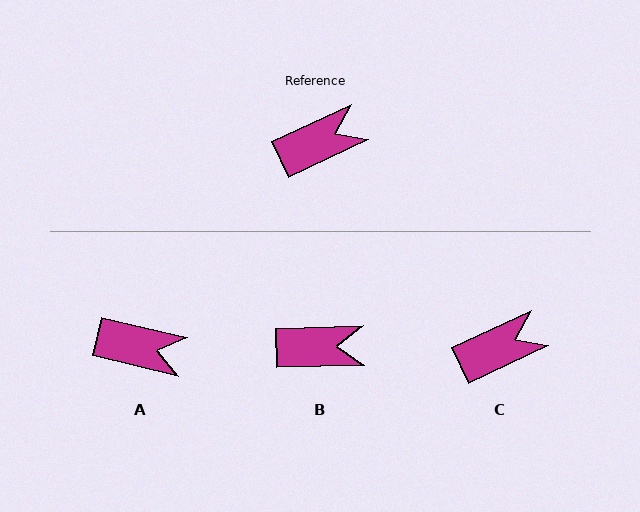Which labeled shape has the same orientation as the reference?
C.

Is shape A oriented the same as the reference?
No, it is off by about 39 degrees.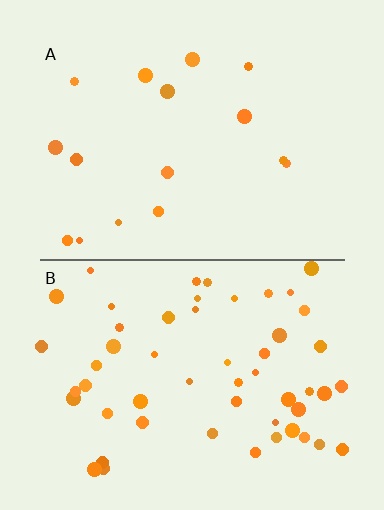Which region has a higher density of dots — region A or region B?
B (the bottom).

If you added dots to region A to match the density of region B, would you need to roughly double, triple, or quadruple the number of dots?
Approximately triple.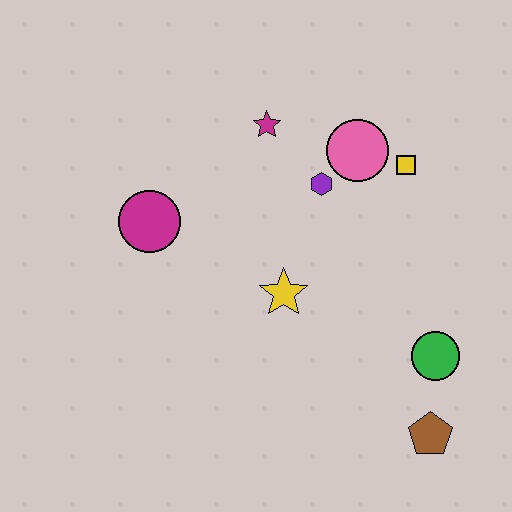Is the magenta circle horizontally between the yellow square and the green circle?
No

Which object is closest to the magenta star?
The purple hexagon is closest to the magenta star.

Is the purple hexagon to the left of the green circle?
Yes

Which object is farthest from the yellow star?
The brown pentagon is farthest from the yellow star.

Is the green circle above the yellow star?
No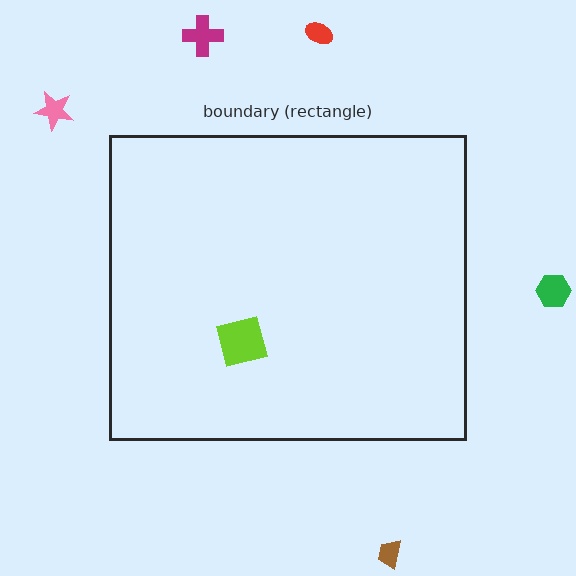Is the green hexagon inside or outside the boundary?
Outside.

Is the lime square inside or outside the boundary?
Inside.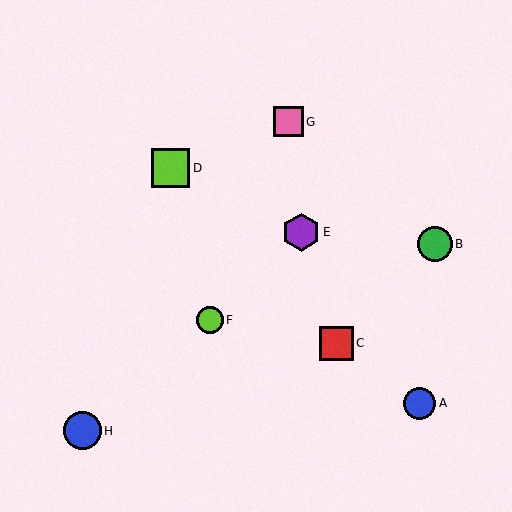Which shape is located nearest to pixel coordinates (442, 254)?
The green circle (labeled B) at (435, 244) is nearest to that location.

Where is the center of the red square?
The center of the red square is at (336, 343).